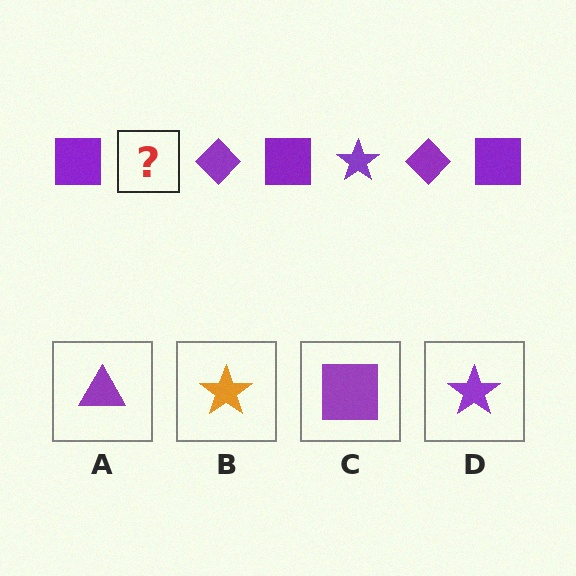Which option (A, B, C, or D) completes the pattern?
D.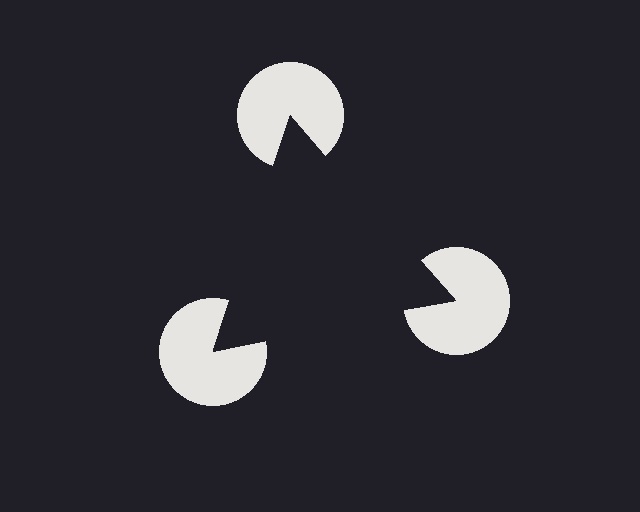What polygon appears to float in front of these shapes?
An illusory triangle — its edges are inferred from the aligned wedge cuts in the pac-man discs, not physically drawn.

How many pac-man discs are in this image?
There are 3 — one at each vertex of the illusory triangle.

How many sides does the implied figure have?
3 sides.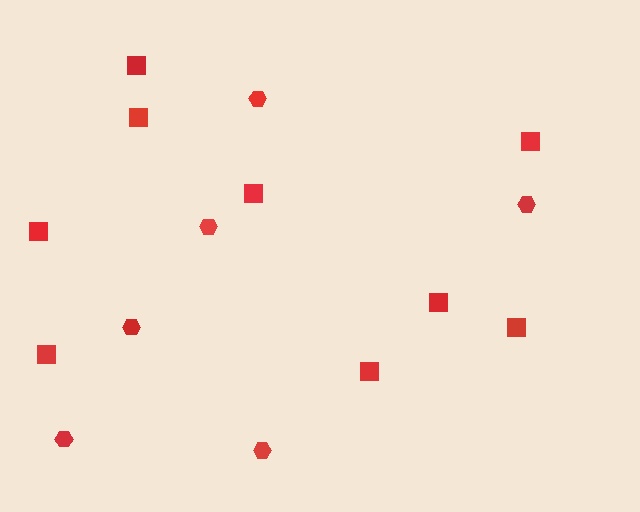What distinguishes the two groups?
There are 2 groups: one group of squares (9) and one group of hexagons (6).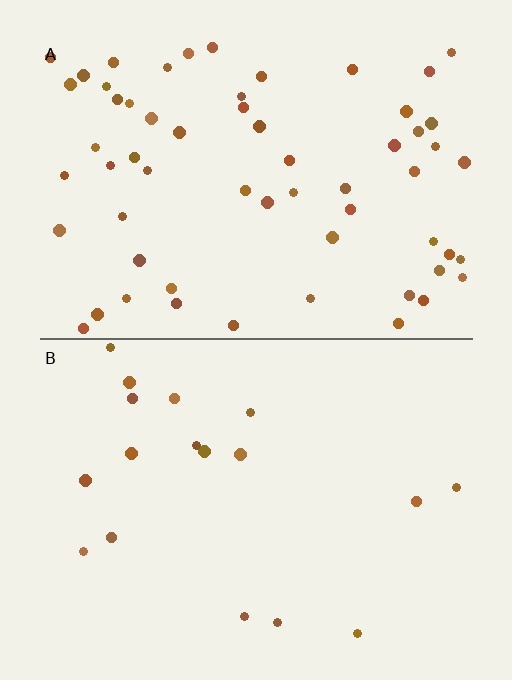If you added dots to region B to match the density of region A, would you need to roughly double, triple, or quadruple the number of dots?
Approximately triple.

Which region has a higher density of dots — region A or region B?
A (the top).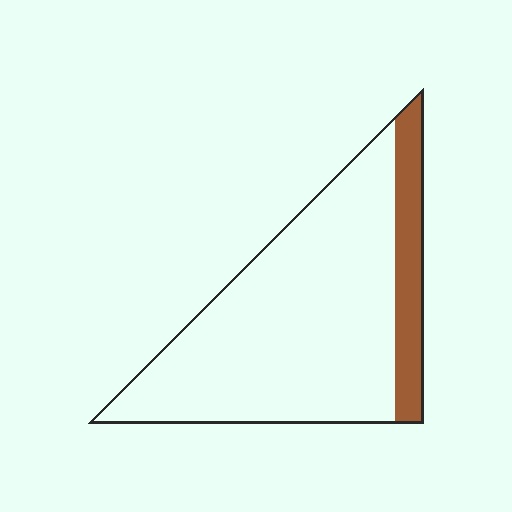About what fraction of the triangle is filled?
About one sixth (1/6).